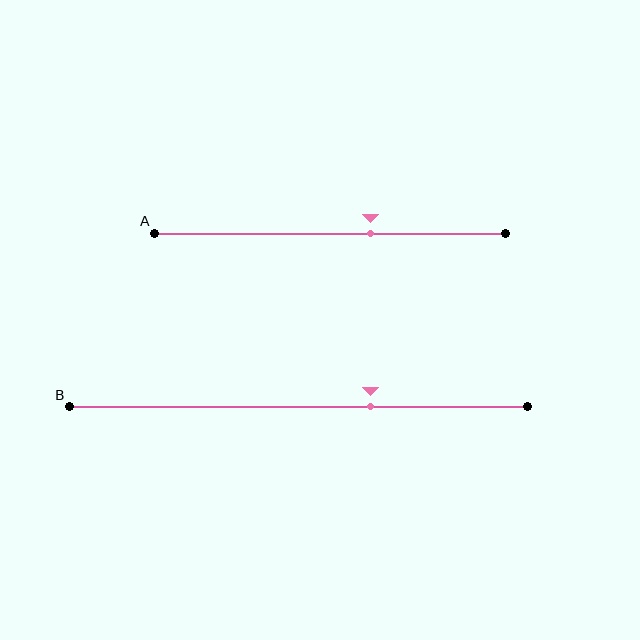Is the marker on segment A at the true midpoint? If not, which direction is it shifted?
No, the marker on segment A is shifted to the right by about 12% of the segment length.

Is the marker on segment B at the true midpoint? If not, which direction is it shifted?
No, the marker on segment B is shifted to the right by about 16% of the segment length.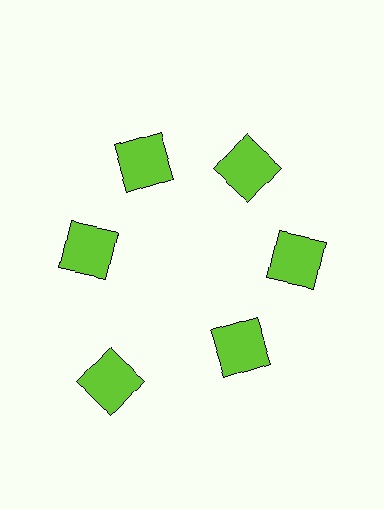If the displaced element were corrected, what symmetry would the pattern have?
It would have 6-fold rotational symmetry — the pattern would map onto itself every 60 degrees.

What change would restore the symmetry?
The symmetry would be restored by moving it inward, back onto the ring so that all 6 squares sit at equal angles and equal distance from the center.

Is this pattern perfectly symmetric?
No. The 6 lime squares are arranged in a ring, but one element near the 7 o'clock position is pushed outward from the center, breaking the 6-fold rotational symmetry.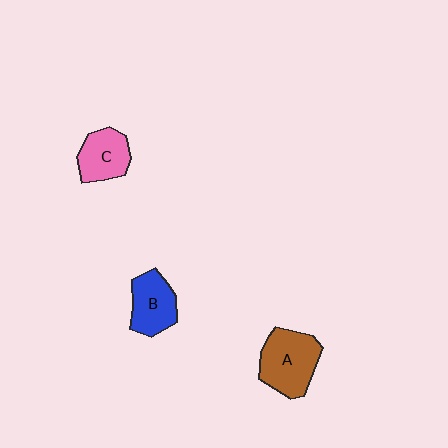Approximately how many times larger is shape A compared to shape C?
Approximately 1.4 times.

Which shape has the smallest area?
Shape C (pink).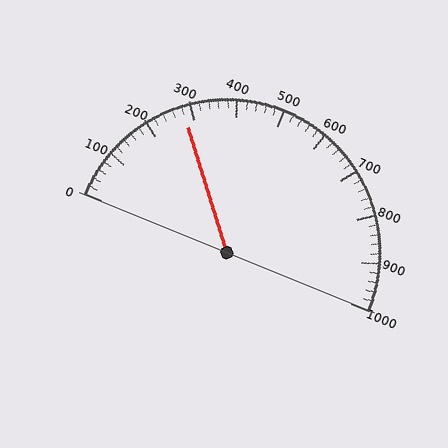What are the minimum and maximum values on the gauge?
The gauge ranges from 0 to 1000.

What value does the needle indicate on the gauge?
The needle indicates approximately 280.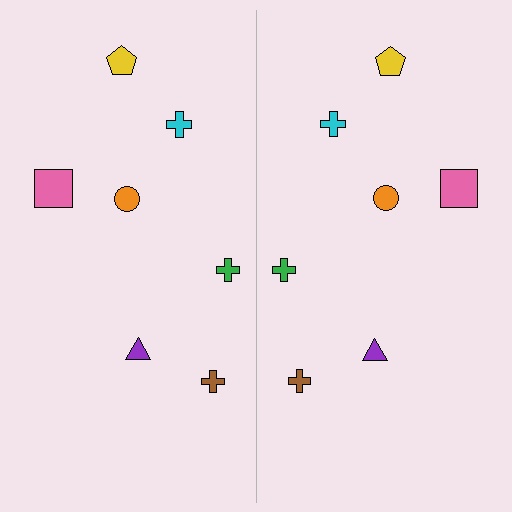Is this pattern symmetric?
Yes, this pattern has bilateral (reflection) symmetry.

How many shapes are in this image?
There are 14 shapes in this image.